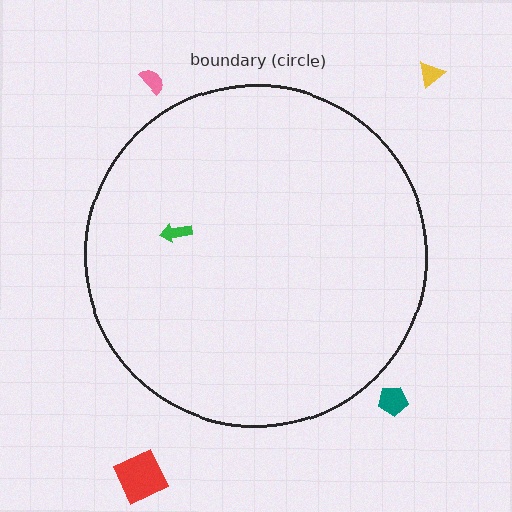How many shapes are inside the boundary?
1 inside, 4 outside.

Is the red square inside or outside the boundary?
Outside.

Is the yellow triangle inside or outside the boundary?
Outside.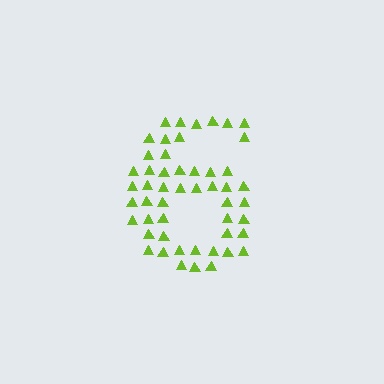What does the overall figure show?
The overall figure shows the digit 6.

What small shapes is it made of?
It is made of small triangles.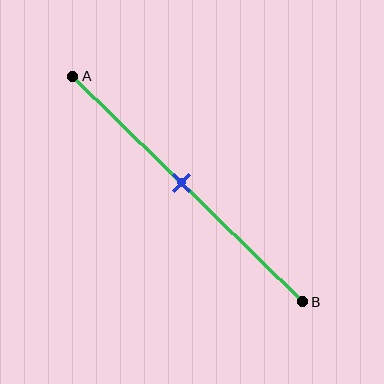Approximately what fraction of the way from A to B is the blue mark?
The blue mark is approximately 45% of the way from A to B.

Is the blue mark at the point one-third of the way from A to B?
No, the mark is at about 45% from A, not at the 33% one-third point.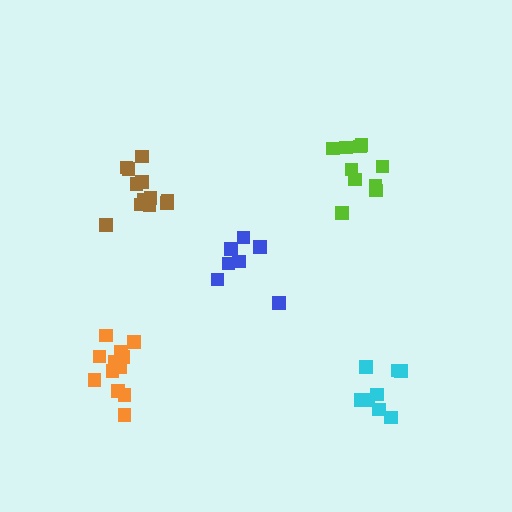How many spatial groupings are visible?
There are 5 spatial groupings.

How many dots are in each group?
Group 1: 7 dots, Group 2: 8 dots, Group 3: 12 dots, Group 4: 12 dots, Group 5: 10 dots (49 total).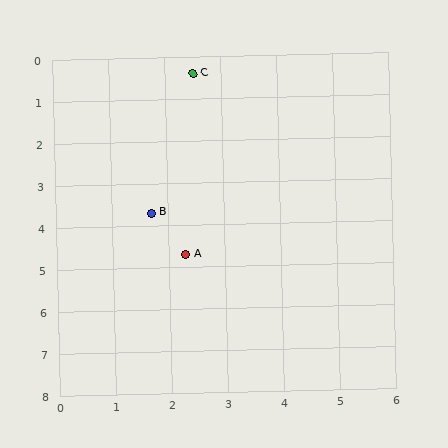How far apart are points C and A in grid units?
Points C and A are about 4.3 grid units apart.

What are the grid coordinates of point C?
Point C is at approximately (2.5, 0.4).